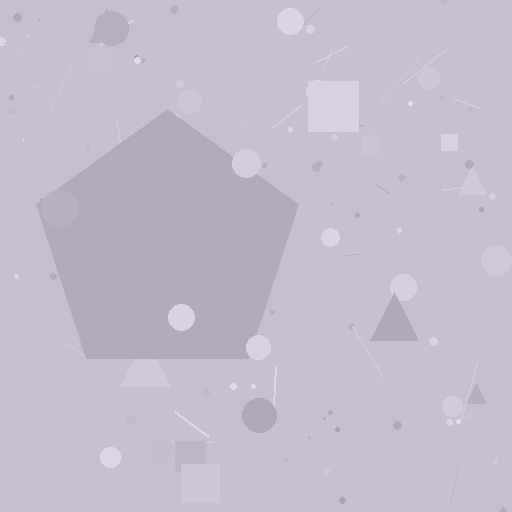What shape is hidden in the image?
A pentagon is hidden in the image.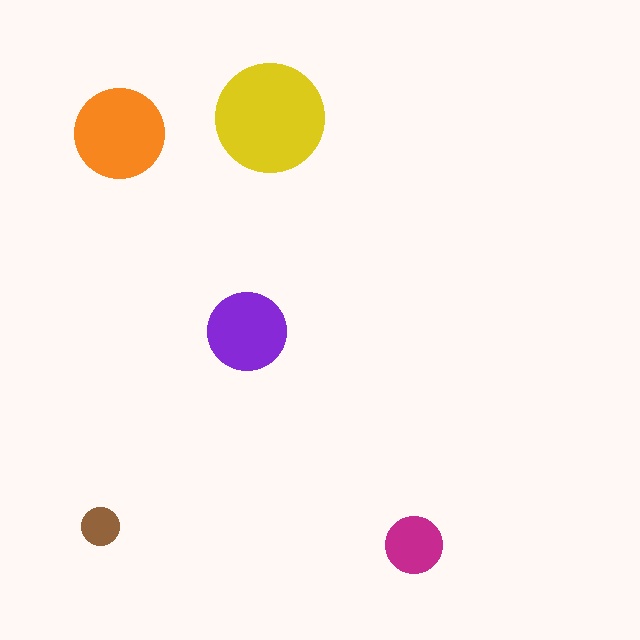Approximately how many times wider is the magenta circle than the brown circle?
About 1.5 times wider.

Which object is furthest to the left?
The brown circle is leftmost.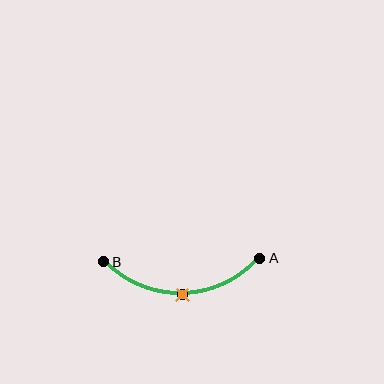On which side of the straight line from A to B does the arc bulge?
The arc bulges below the straight line connecting A and B.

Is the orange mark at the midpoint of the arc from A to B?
Yes. The orange mark lies on the arc at equal arc-length from both A and B — it is the arc midpoint.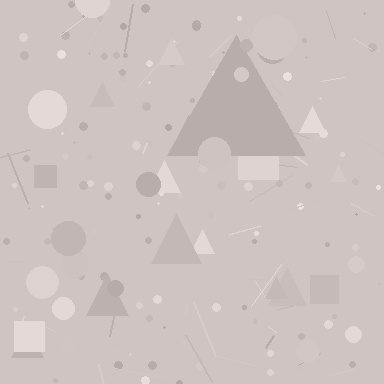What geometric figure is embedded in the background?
A triangle is embedded in the background.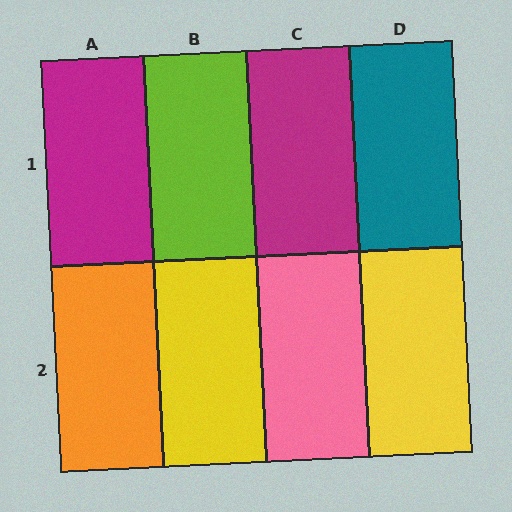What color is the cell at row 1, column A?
Magenta.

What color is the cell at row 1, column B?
Lime.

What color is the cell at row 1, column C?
Magenta.